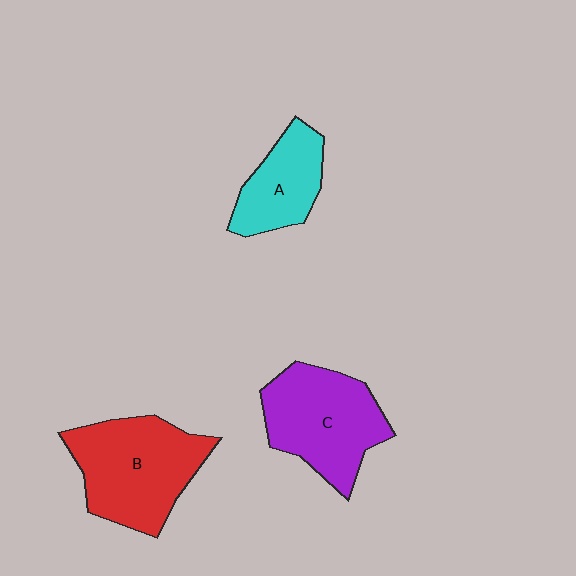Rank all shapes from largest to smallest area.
From largest to smallest: B (red), C (purple), A (cyan).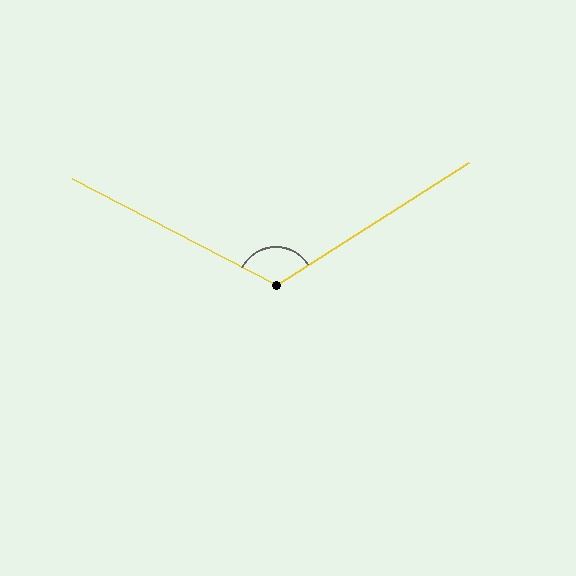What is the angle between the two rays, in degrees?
Approximately 120 degrees.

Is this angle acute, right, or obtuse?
It is obtuse.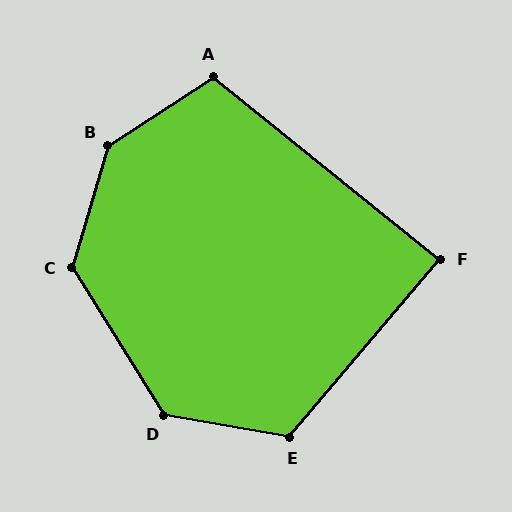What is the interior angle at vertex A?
Approximately 108 degrees (obtuse).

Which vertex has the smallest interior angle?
F, at approximately 89 degrees.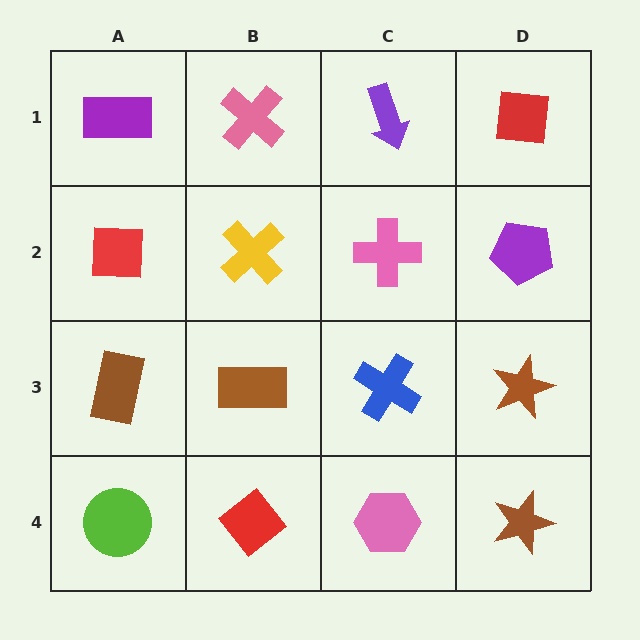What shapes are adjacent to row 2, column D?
A red square (row 1, column D), a brown star (row 3, column D), a pink cross (row 2, column C).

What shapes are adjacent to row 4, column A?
A brown rectangle (row 3, column A), a red diamond (row 4, column B).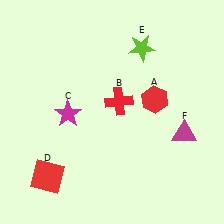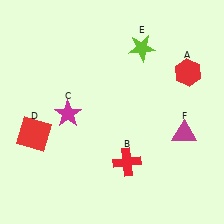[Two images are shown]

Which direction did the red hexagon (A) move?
The red hexagon (A) moved right.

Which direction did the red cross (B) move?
The red cross (B) moved down.